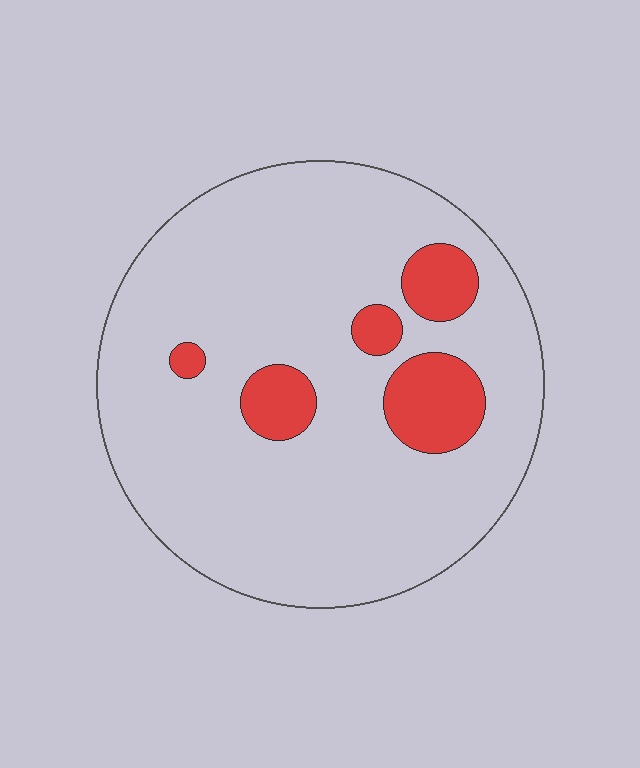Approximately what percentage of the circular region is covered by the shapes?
Approximately 15%.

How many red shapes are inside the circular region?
5.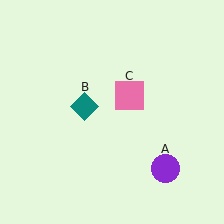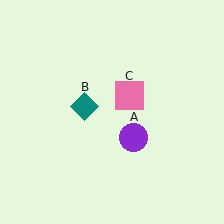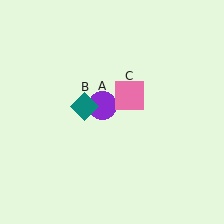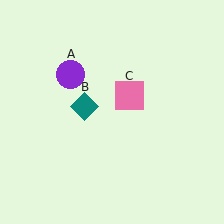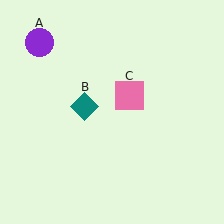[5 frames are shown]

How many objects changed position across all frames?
1 object changed position: purple circle (object A).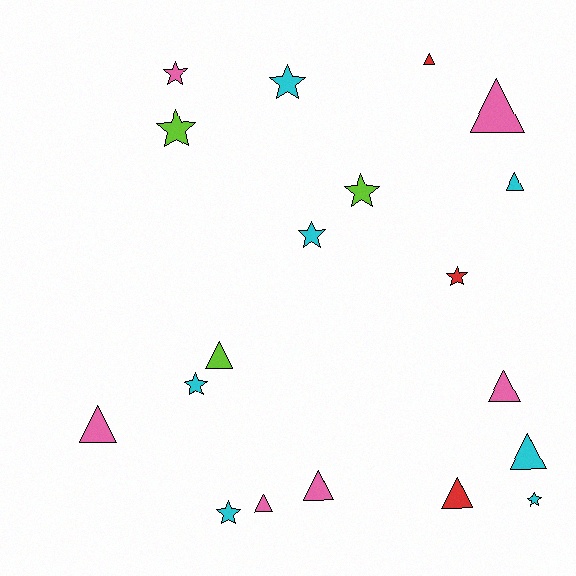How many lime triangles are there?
There is 1 lime triangle.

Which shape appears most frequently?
Triangle, with 10 objects.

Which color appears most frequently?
Cyan, with 7 objects.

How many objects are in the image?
There are 19 objects.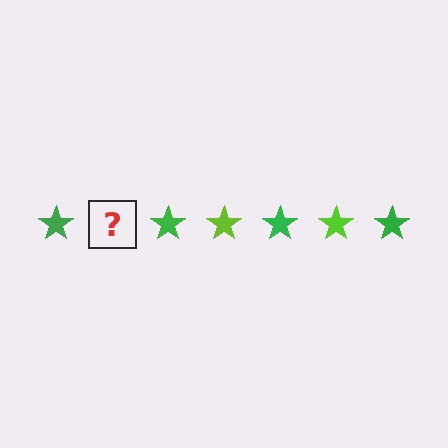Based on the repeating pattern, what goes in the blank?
The blank should be a lime star.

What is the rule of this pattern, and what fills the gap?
The rule is that the pattern cycles through green, lime stars. The gap should be filled with a lime star.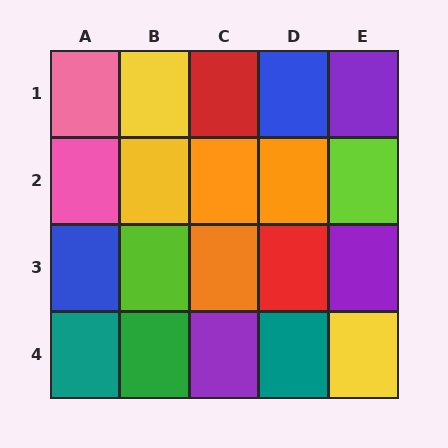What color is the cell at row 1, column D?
Blue.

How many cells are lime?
2 cells are lime.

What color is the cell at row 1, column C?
Red.